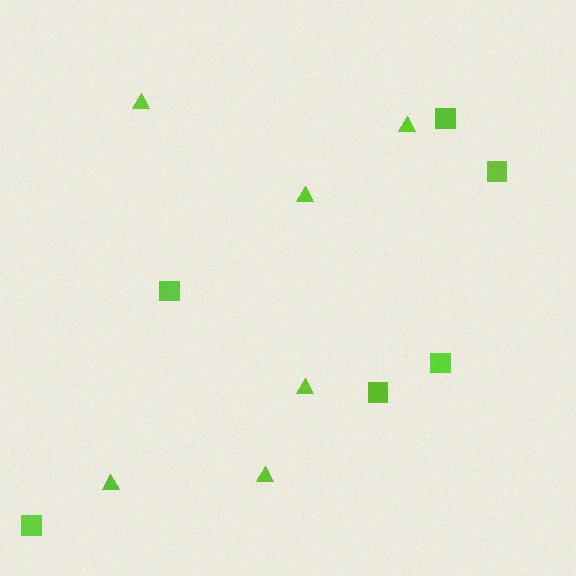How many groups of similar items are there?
There are 2 groups: one group of squares (6) and one group of triangles (6).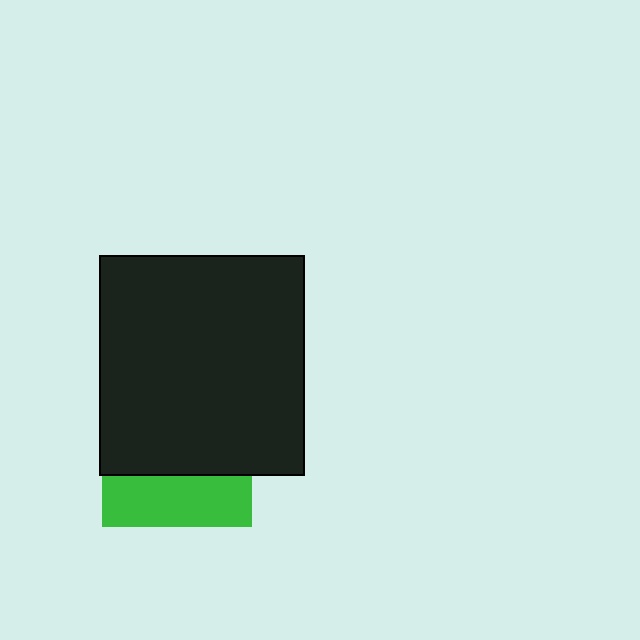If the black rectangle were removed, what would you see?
You would see the complete green square.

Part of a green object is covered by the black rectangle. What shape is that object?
It is a square.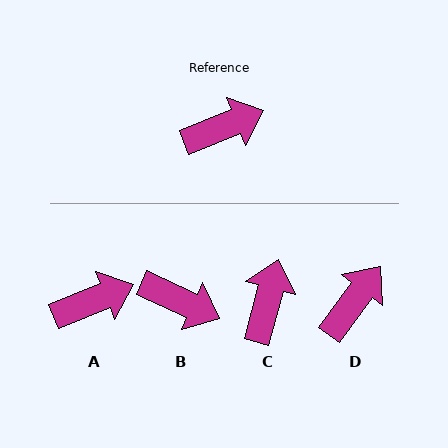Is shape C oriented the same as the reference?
No, it is off by about 54 degrees.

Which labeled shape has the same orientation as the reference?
A.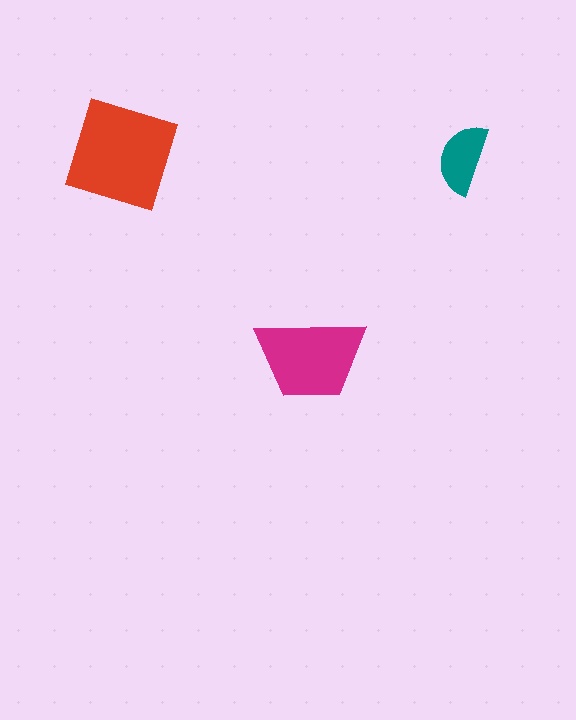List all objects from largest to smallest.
The red diamond, the magenta trapezoid, the teal semicircle.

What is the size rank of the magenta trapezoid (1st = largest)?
2nd.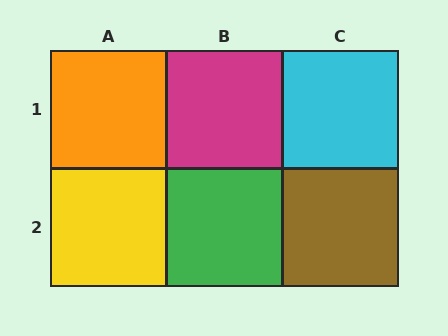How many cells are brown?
1 cell is brown.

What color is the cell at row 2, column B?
Green.